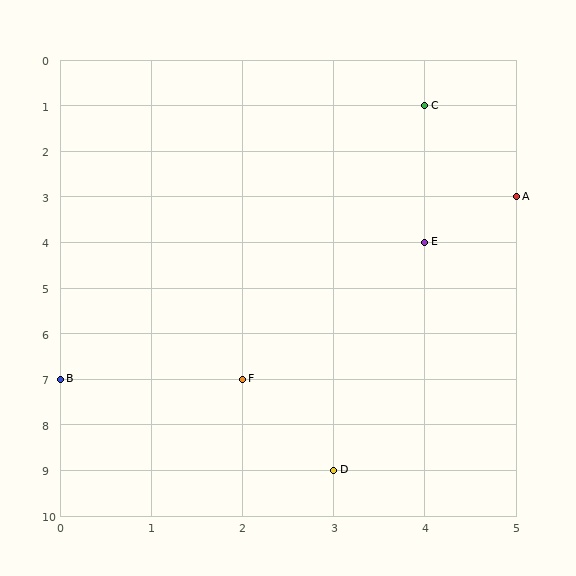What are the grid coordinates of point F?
Point F is at grid coordinates (2, 7).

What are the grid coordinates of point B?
Point B is at grid coordinates (0, 7).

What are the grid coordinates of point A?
Point A is at grid coordinates (5, 3).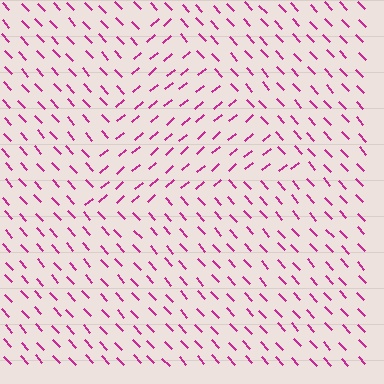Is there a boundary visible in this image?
Yes, there is a texture boundary formed by a change in line orientation.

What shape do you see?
I see a triangle.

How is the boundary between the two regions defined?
The boundary is defined purely by a change in line orientation (approximately 88 degrees difference). All lines are the same color and thickness.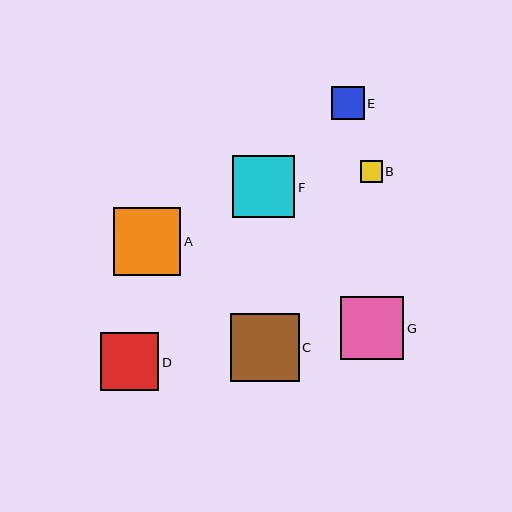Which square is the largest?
Square C is the largest with a size of approximately 68 pixels.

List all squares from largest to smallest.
From largest to smallest: C, A, G, F, D, E, B.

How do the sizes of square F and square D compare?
Square F and square D are approximately the same size.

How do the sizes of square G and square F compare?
Square G and square F are approximately the same size.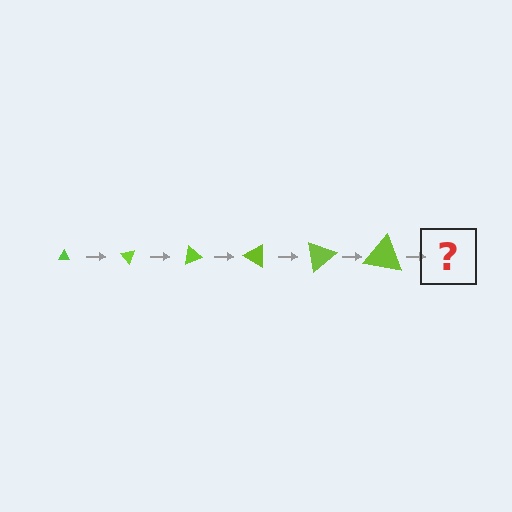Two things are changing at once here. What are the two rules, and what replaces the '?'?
The two rules are that the triangle grows larger each step and it rotates 50 degrees each step. The '?' should be a triangle, larger than the previous one and rotated 300 degrees from the start.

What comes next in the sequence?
The next element should be a triangle, larger than the previous one and rotated 300 degrees from the start.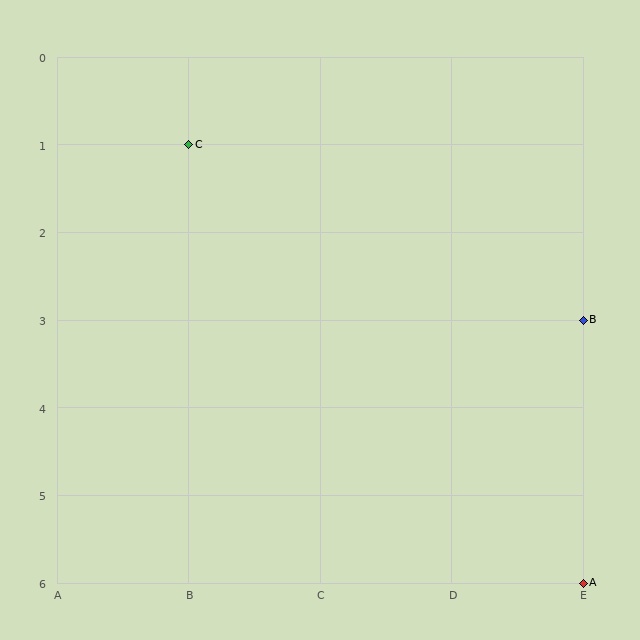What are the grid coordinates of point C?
Point C is at grid coordinates (B, 1).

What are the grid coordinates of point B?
Point B is at grid coordinates (E, 3).